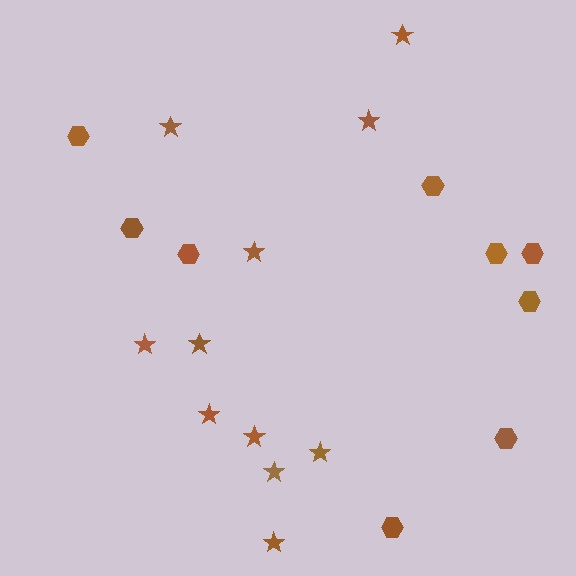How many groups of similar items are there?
There are 2 groups: one group of stars (11) and one group of hexagons (9).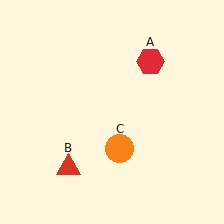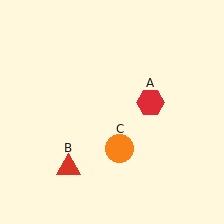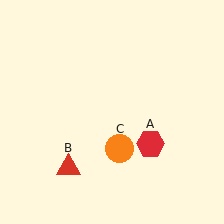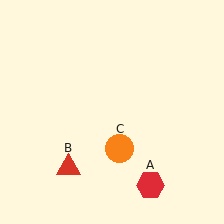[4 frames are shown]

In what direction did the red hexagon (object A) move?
The red hexagon (object A) moved down.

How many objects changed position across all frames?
1 object changed position: red hexagon (object A).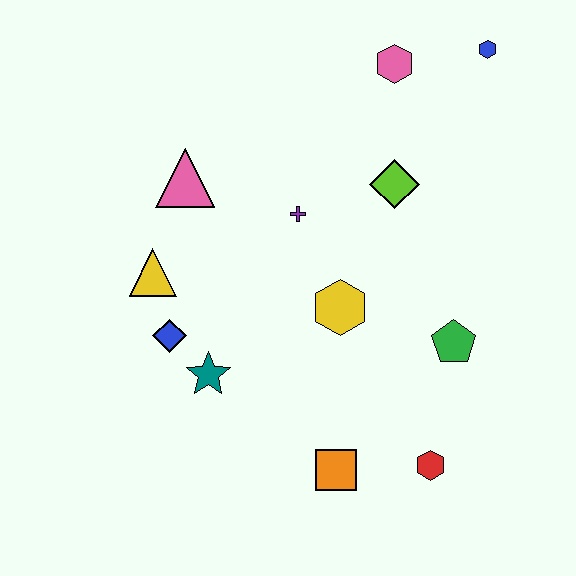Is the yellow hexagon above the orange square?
Yes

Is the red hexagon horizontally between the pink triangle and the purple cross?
No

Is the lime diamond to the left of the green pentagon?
Yes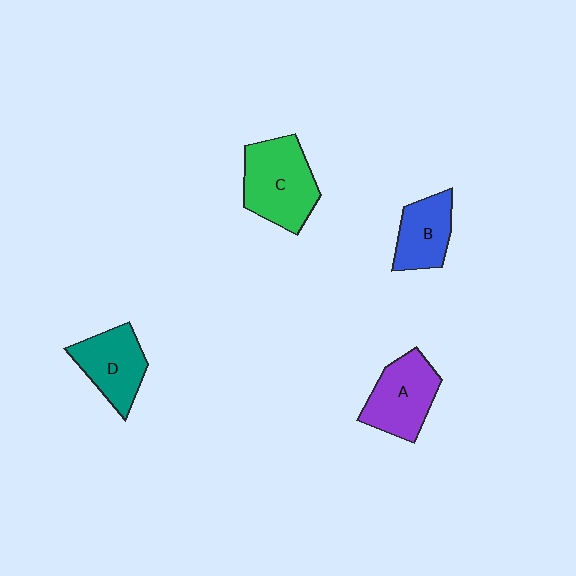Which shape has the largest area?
Shape C (green).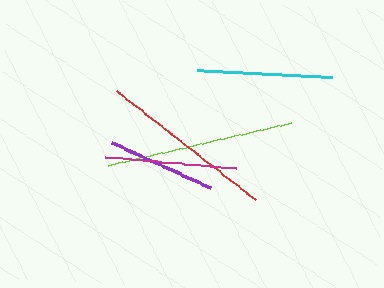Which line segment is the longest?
The lime line is the longest at approximately 188 pixels.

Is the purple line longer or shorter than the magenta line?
The magenta line is longer than the purple line.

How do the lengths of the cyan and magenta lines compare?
The cyan and magenta lines are approximately the same length.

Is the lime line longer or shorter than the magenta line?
The lime line is longer than the magenta line.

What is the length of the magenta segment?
The magenta segment is approximately 131 pixels long.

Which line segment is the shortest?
The purple line is the shortest at approximately 108 pixels.